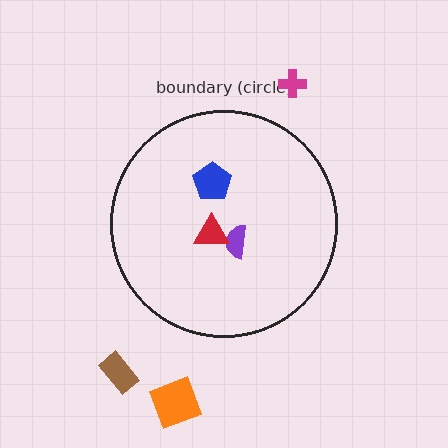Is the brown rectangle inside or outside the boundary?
Outside.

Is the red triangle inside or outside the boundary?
Inside.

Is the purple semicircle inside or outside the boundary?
Inside.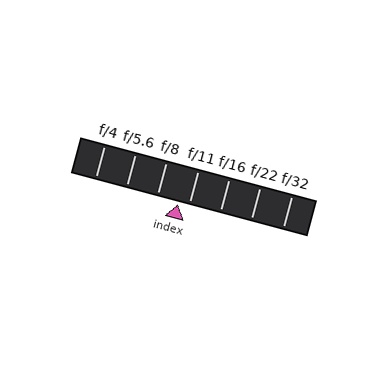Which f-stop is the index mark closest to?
The index mark is closest to f/11.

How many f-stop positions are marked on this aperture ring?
There are 7 f-stop positions marked.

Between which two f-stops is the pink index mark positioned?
The index mark is between f/8 and f/11.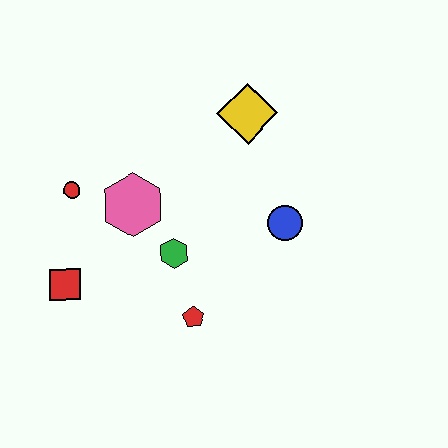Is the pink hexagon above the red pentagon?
Yes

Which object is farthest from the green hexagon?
The yellow diamond is farthest from the green hexagon.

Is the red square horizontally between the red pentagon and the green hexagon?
No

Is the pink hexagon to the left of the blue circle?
Yes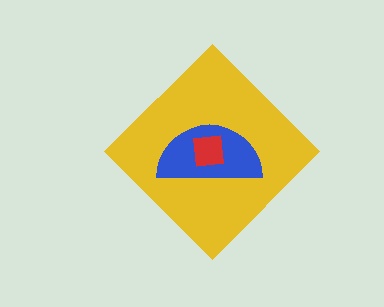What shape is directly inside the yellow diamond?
The blue semicircle.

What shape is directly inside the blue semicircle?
The red square.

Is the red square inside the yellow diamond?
Yes.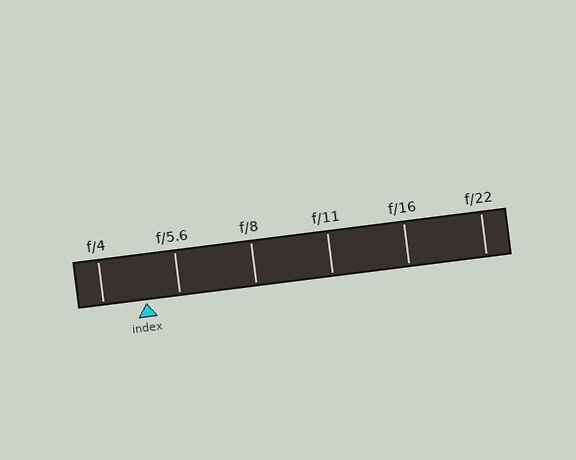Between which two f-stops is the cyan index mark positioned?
The index mark is between f/4 and f/5.6.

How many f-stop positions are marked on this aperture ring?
There are 6 f-stop positions marked.